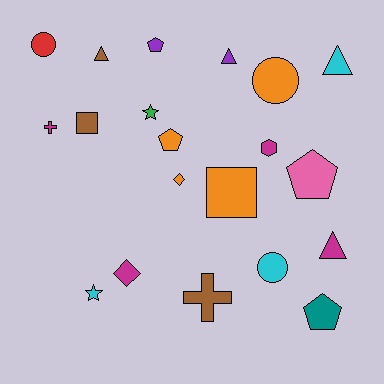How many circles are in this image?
There are 3 circles.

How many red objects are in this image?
There is 1 red object.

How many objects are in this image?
There are 20 objects.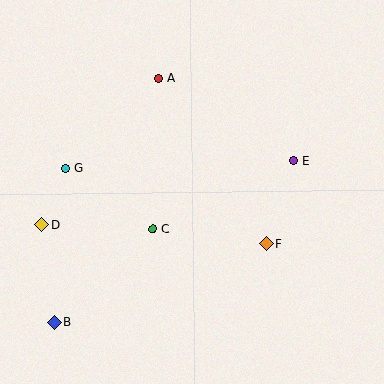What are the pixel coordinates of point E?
Point E is at (293, 161).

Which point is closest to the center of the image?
Point C at (153, 229) is closest to the center.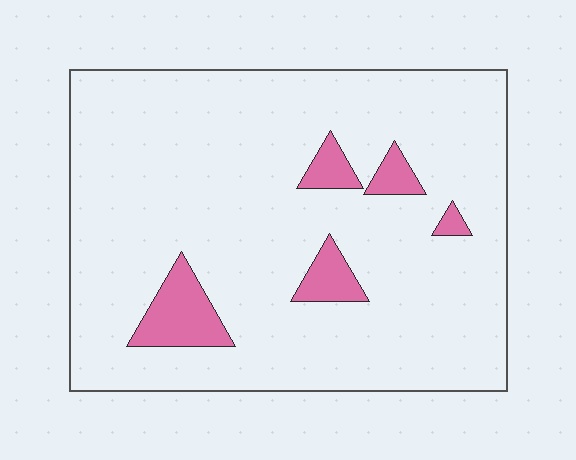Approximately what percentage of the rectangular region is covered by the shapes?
Approximately 10%.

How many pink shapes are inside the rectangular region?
5.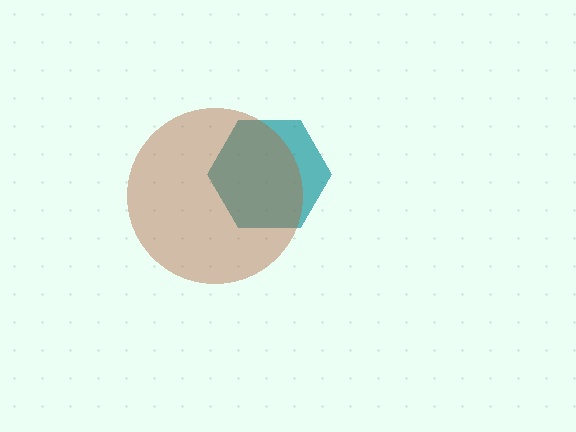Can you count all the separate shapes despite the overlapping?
Yes, there are 2 separate shapes.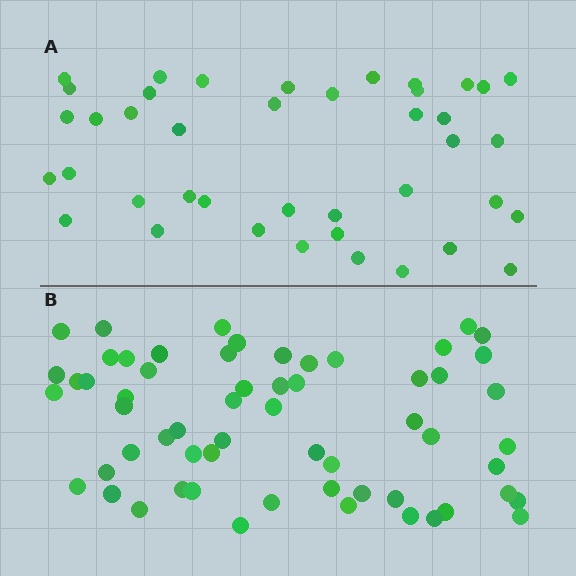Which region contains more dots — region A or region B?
Region B (the bottom region) has more dots.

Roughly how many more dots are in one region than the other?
Region B has approximately 20 more dots than region A.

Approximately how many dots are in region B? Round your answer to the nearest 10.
About 60 dots.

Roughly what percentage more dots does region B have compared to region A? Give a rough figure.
About 45% more.